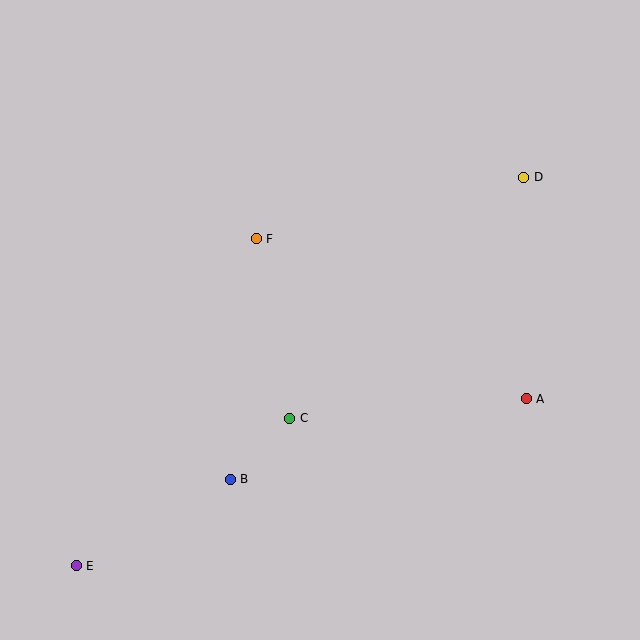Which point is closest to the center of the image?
Point C at (289, 418) is closest to the center.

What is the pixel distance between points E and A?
The distance between E and A is 480 pixels.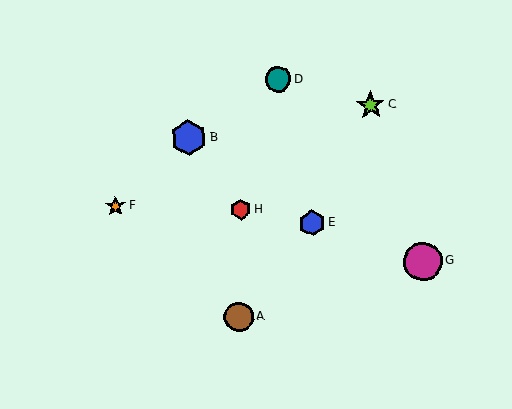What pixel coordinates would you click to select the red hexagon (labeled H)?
Click at (241, 209) to select the red hexagon H.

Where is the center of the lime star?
The center of the lime star is at (371, 105).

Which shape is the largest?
The magenta circle (labeled G) is the largest.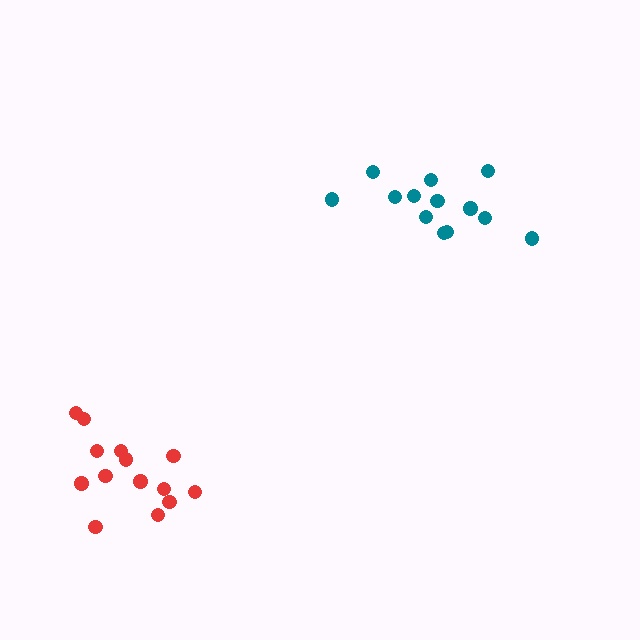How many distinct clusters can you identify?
There are 2 distinct clusters.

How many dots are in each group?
Group 1: 13 dots, Group 2: 14 dots (27 total).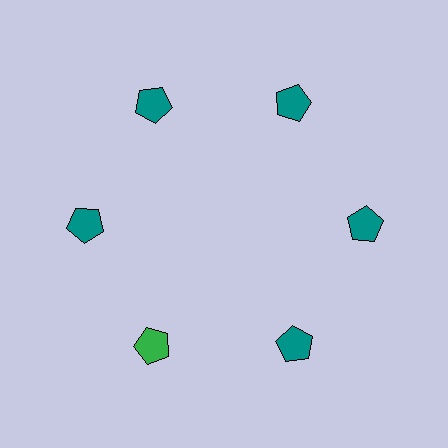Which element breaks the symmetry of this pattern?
The green pentagon at roughly the 7 o'clock position breaks the symmetry. All other shapes are teal pentagons.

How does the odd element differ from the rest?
It has a different color: green instead of teal.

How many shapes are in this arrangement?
There are 6 shapes arranged in a ring pattern.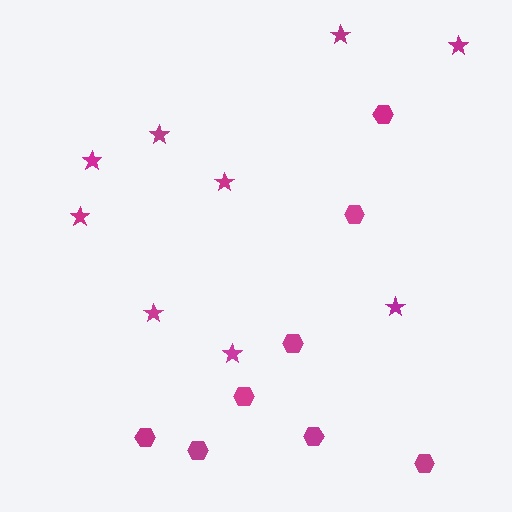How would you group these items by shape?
There are 2 groups: one group of hexagons (8) and one group of stars (9).